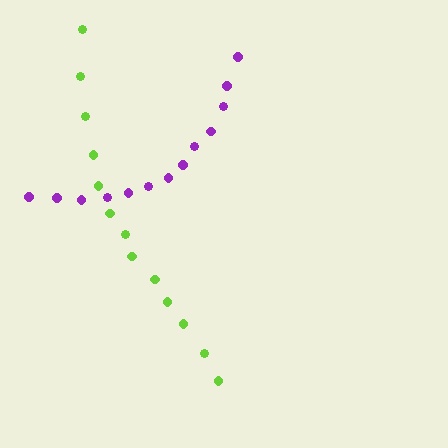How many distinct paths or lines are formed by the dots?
There are 2 distinct paths.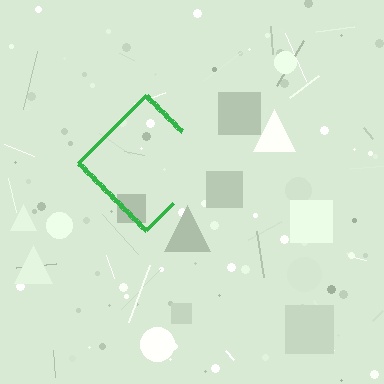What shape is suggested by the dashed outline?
The dashed outline suggests a diamond.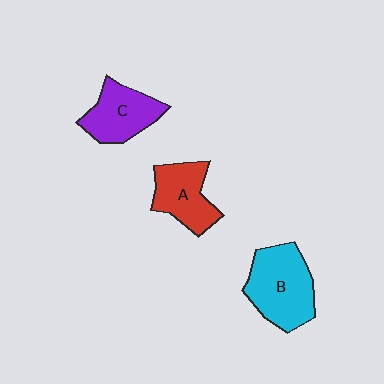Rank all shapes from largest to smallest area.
From largest to smallest: B (cyan), C (purple), A (red).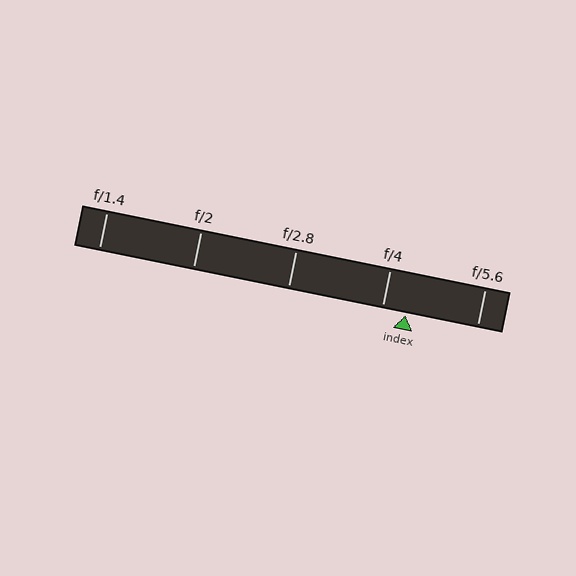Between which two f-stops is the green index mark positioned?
The index mark is between f/4 and f/5.6.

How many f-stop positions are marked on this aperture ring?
There are 5 f-stop positions marked.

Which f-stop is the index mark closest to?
The index mark is closest to f/4.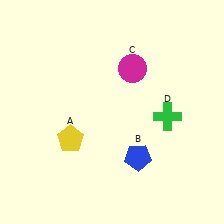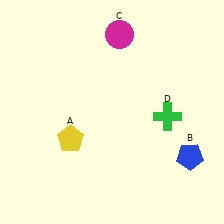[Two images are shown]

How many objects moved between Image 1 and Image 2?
2 objects moved between the two images.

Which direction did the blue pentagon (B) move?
The blue pentagon (B) moved right.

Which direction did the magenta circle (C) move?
The magenta circle (C) moved up.